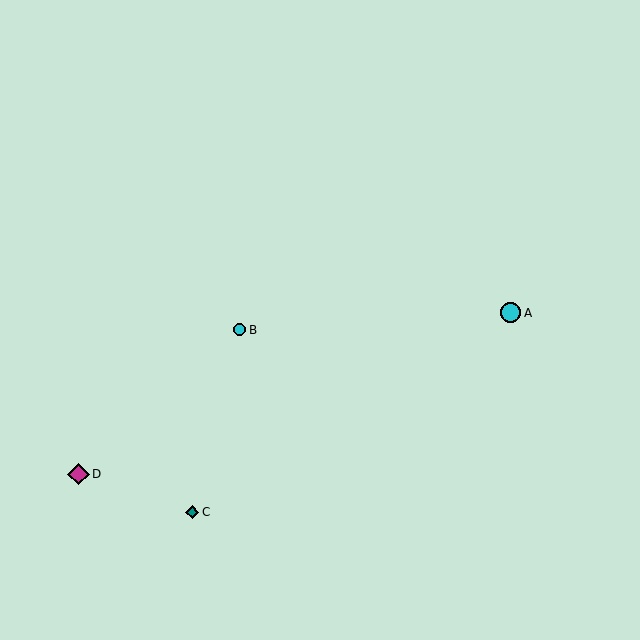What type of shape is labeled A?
Shape A is a cyan circle.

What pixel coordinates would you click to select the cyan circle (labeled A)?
Click at (510, 313) to select the cyan circle A.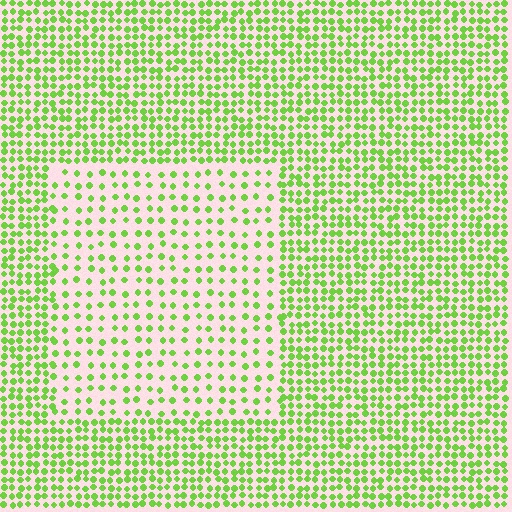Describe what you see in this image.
The image contains small lime elements arranged at two different densities. A rectangle-shaped region is visible where the elements are less densely packed than the surrounding area.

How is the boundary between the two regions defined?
The boundary is defined by a change in element density (approximately 2.1x ratio). All elements are the same color, size, and shape.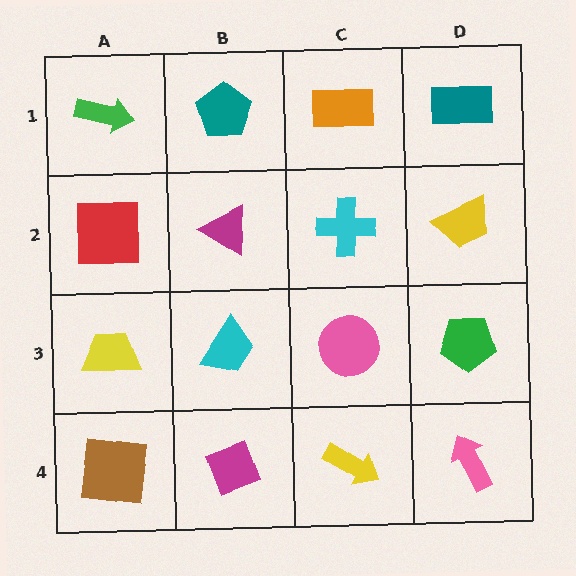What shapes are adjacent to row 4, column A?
A yellow trapezoid (row 3, column A), a magenta diamond (row 4, column B).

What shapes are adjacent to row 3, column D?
A yellow trapezoid (row 2, column D), a pink arrow (row 4, column D), a pink circle (row 3, column C).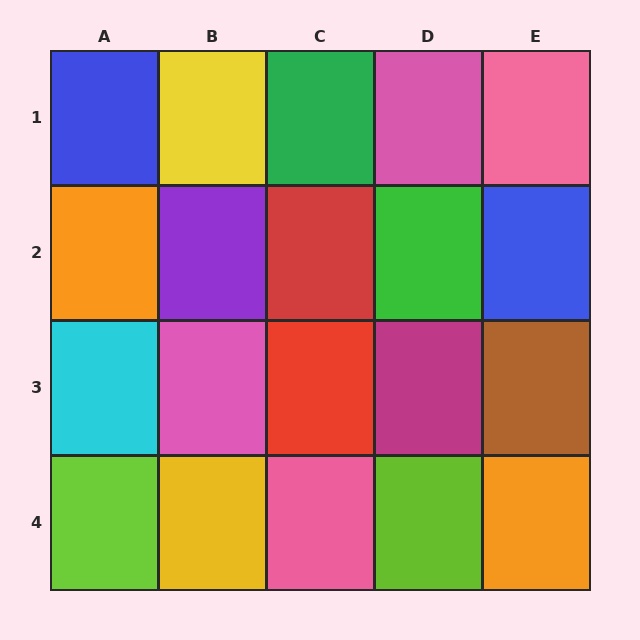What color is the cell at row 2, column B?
Purple.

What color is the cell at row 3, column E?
Brown.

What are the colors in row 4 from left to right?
Lime, yellow, pink, lime, orange.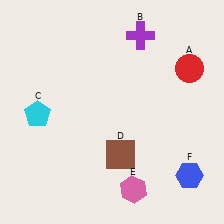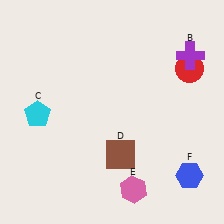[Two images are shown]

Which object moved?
The purple cross (B) moved right.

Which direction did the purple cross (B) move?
The purple cross (B) moved right.